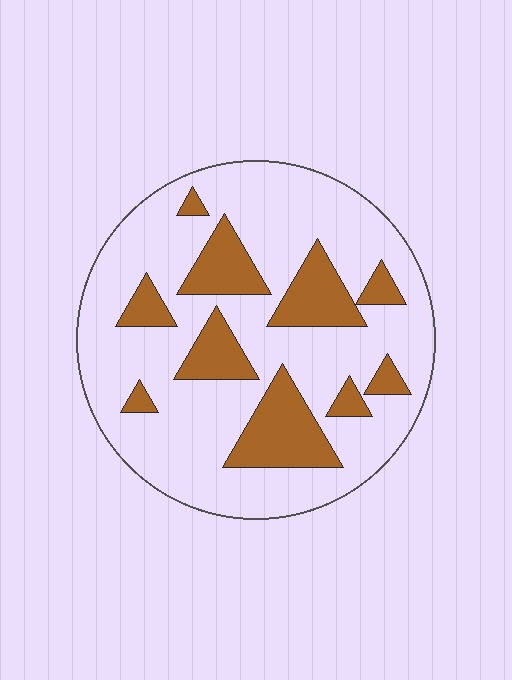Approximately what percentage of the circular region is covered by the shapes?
Approximately 25%.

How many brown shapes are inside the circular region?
10.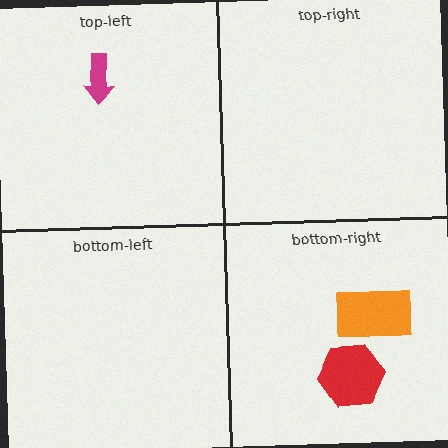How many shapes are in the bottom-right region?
2.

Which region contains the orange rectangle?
The bottom-right region.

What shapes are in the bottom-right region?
The red hexagon, the orange rectangle.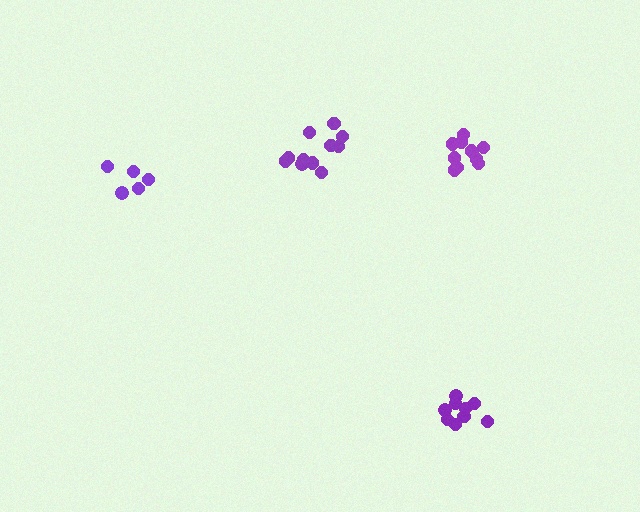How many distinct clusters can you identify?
There are 4 distinct clusters.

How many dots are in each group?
Group 1: 11 dots, Group 2: 5 dots, Group 3: 11 dots, Group 4: 9 dots (36 total).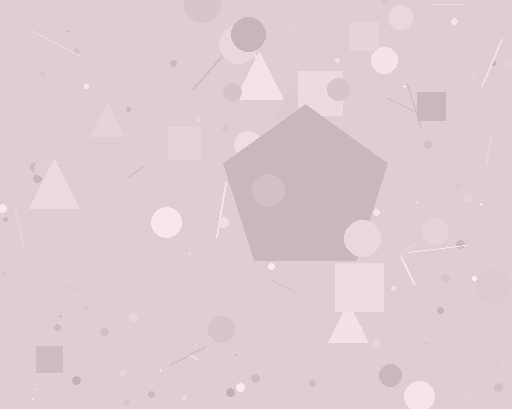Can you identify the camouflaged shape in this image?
The camouflaged shape is a pentagon.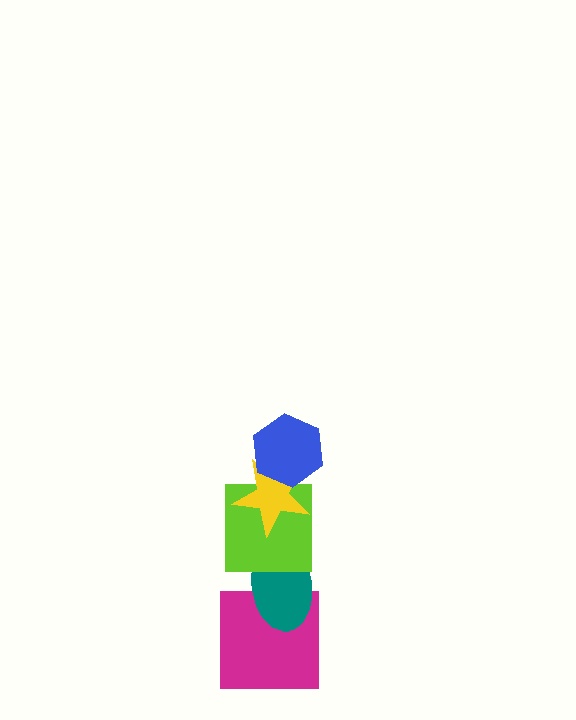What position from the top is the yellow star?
The yellow star is 2nd from the top.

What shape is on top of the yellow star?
The blue hexagon is on top of the yellow star.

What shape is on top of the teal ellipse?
The lime square is on top of the teal ellipse.